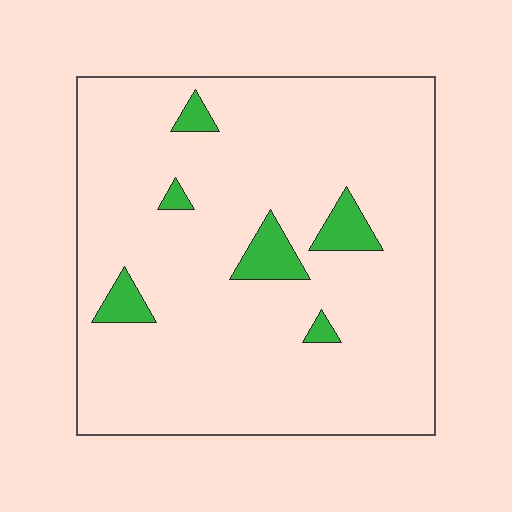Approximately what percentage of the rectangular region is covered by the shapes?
Approximately 10%.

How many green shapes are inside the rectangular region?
6.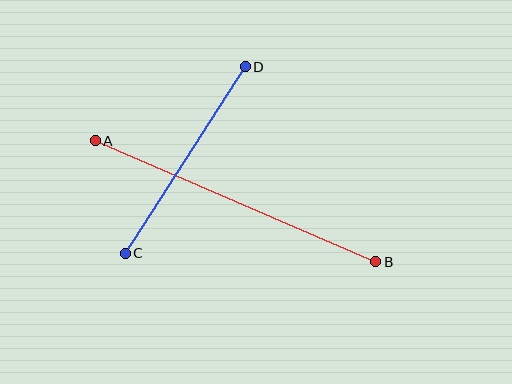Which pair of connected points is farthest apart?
Points A and B are farthest apart.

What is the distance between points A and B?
The distance is approximately 305 pixels.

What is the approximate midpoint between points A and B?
The midpoint is at approximately (235, 201) pixels.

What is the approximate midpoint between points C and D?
The midpoint is at approximately (185, 160) pixels.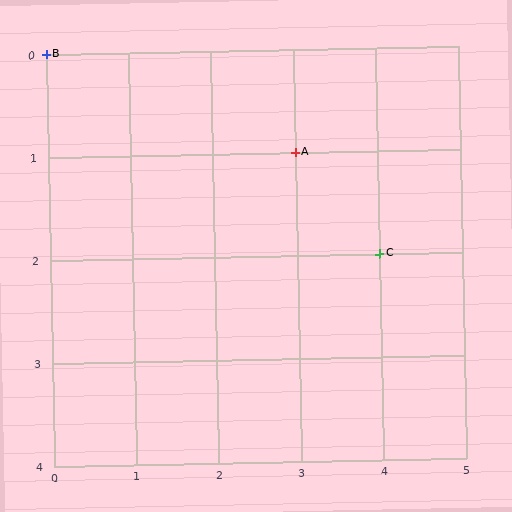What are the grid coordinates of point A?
Point A is at grid coordinates (3, 1).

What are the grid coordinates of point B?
Point B is at grid coordinates (0, 0).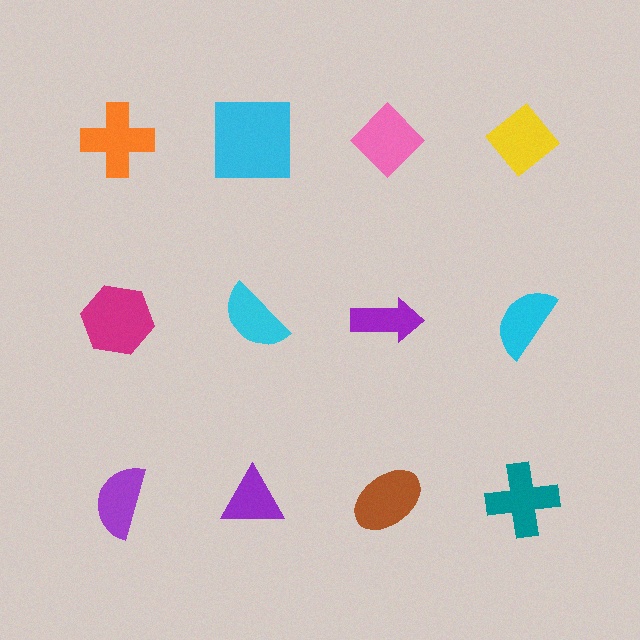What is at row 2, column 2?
A cyan semicircle.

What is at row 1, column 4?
A yellow diamond.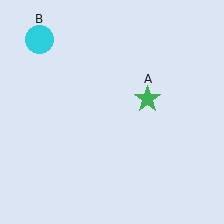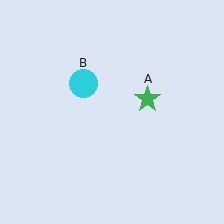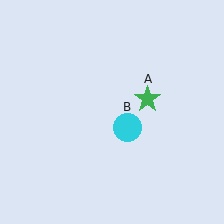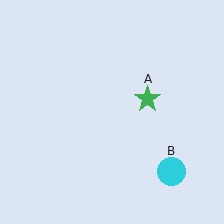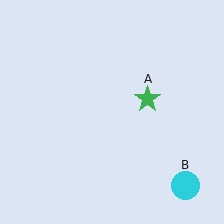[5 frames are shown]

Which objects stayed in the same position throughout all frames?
Green star (object A) remained stationary.